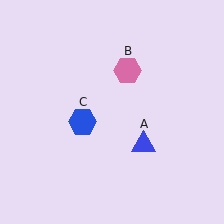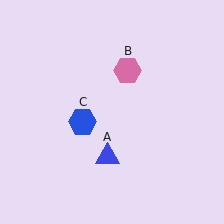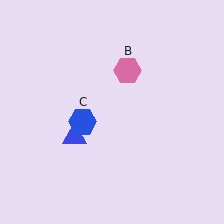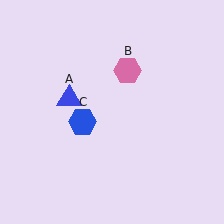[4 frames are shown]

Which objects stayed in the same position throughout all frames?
Pink hexagon (object B) and blue hexagon (object C) remained stationary.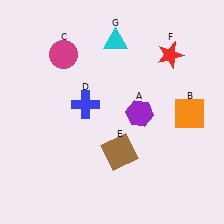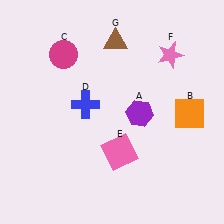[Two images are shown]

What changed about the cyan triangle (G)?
In Image 1, G is cyan. In Image 2, it changed to brown.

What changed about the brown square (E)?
In Image 1, E is brown. In Image 2, it changed to pink.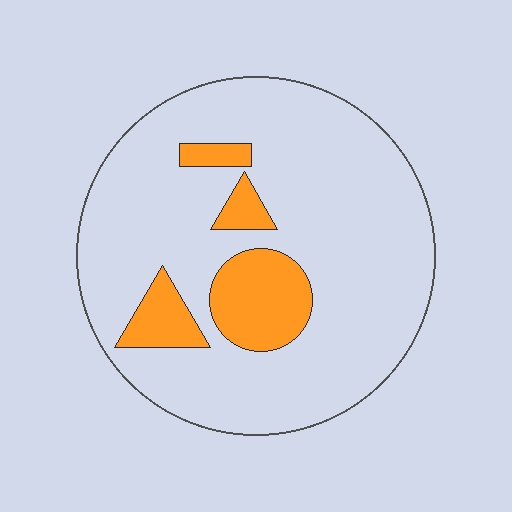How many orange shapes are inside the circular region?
4.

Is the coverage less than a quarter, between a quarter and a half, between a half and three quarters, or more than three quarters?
Less than a quarter.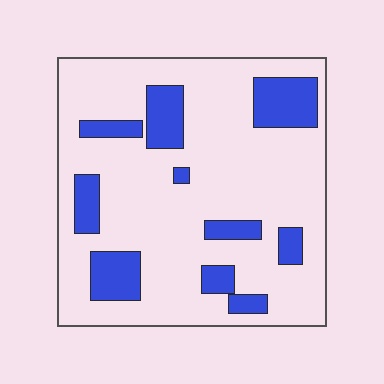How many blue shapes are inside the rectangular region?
10.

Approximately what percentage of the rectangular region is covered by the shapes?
Approximately 20%.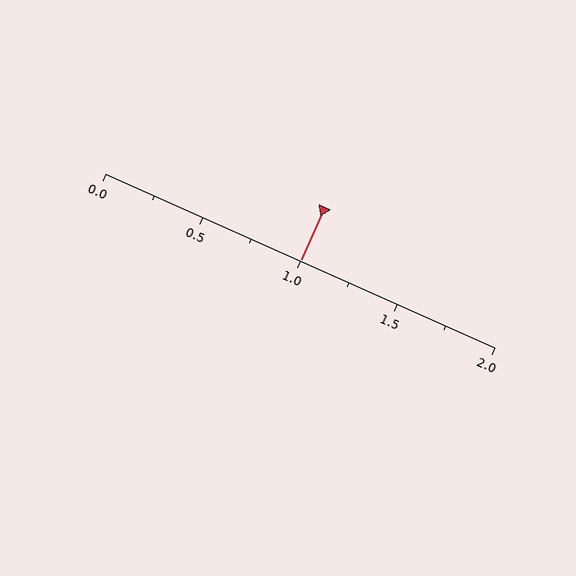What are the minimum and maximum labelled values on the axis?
The axis runs from 0.0 to 2.0.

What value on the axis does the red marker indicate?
The marker indicates approximately 1.